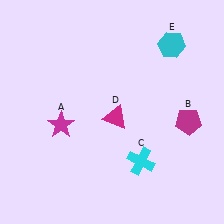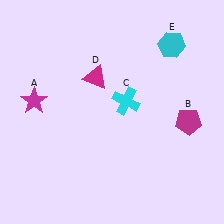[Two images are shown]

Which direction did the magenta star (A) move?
The magenta star (A) moved left.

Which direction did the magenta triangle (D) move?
The magenta triangle (D) moved up.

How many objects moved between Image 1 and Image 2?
3 objects moved between the two images.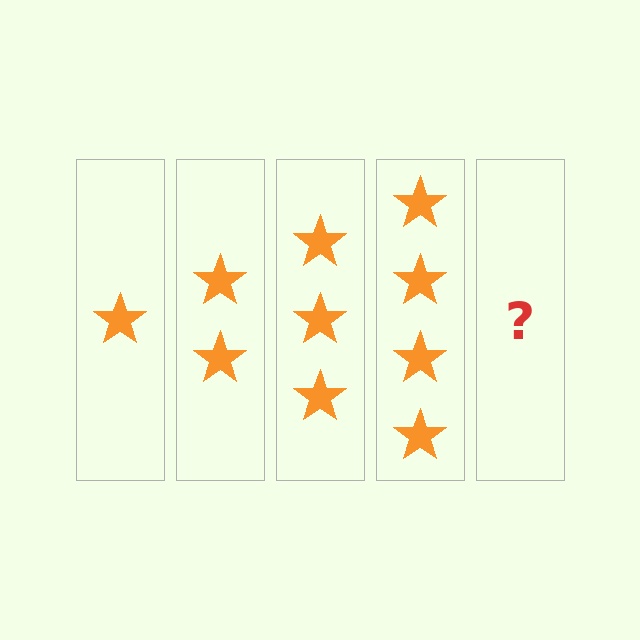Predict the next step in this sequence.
The next step is 5 stars.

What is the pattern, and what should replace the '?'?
The pattern is that each step adds one more star. The '?' should be 5 stars.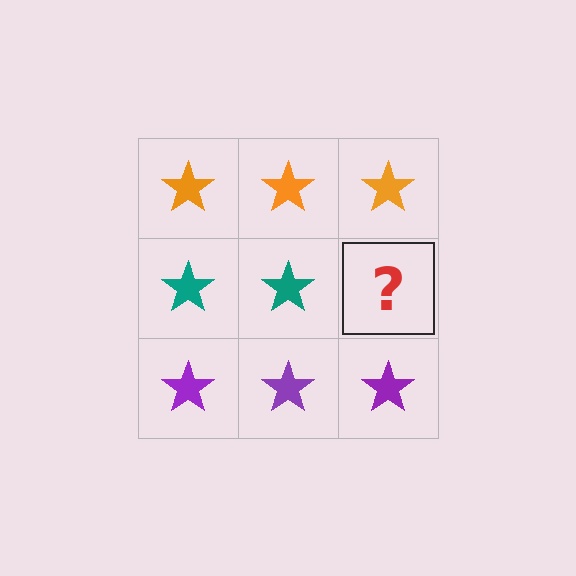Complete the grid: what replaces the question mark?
The question mark should be replaced with a teal star.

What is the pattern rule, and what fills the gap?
The rule is that each row has a consistent color. The gap should be filled with a teal star.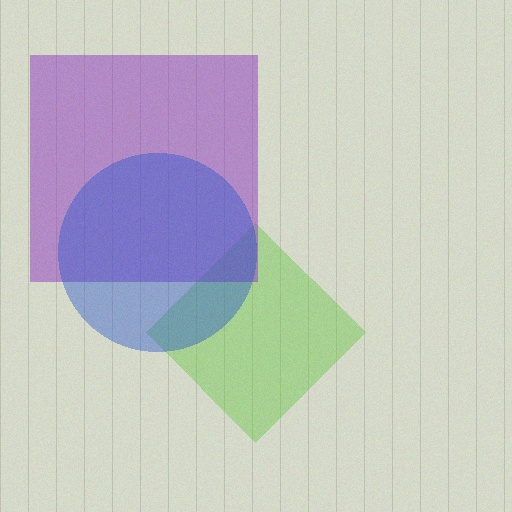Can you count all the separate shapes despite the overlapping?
Yes, there are 3 separate shapes.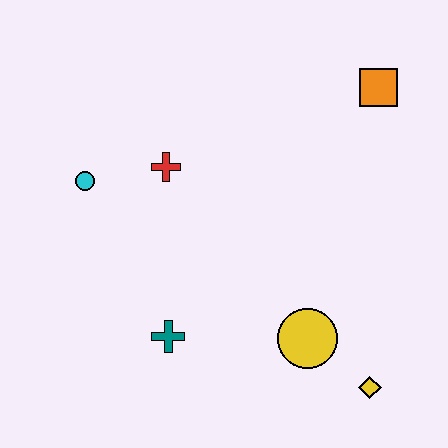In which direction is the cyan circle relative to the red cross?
The cyan circle is to the left of the red cross.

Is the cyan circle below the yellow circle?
No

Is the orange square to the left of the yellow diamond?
No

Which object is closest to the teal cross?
The yellow circle is closest to the teal cross.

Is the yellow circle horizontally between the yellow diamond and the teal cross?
Yes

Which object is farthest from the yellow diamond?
The cyan circle is farthest from the yellow diamond.